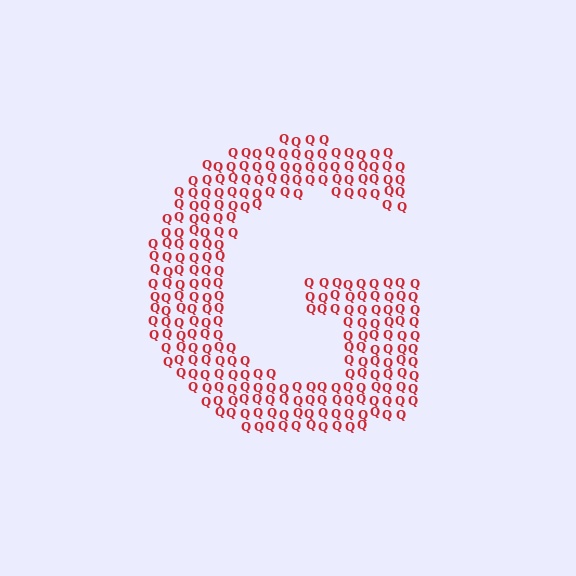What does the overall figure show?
The overall figure shows the letter G.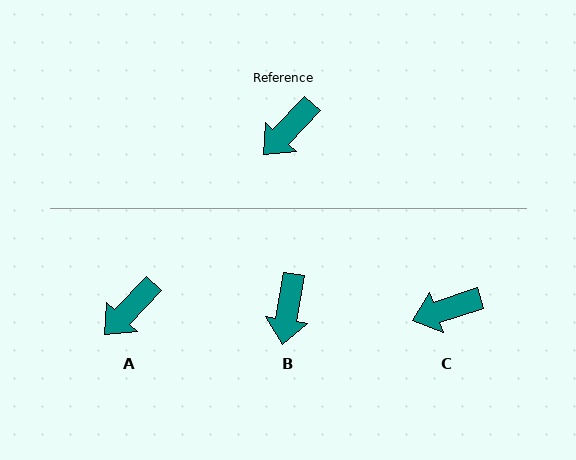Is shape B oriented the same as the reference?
No, it is off by about 34 degrees.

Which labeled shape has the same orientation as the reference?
A.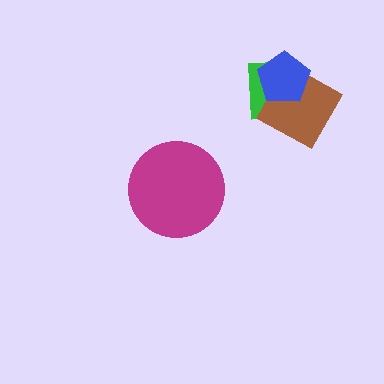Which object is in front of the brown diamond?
The blue pentagon is in front of the brown diamond.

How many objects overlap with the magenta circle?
0 objects overlap with the magenta circle.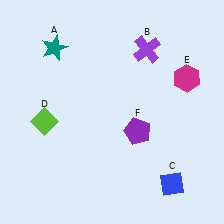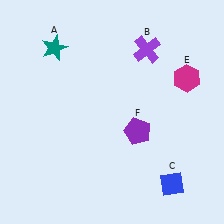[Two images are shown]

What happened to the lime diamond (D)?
The lime diamond (D) was removed in Image 2. It was in the bottom-left area of Image 1.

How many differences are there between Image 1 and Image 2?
There is 1 difference between the two images.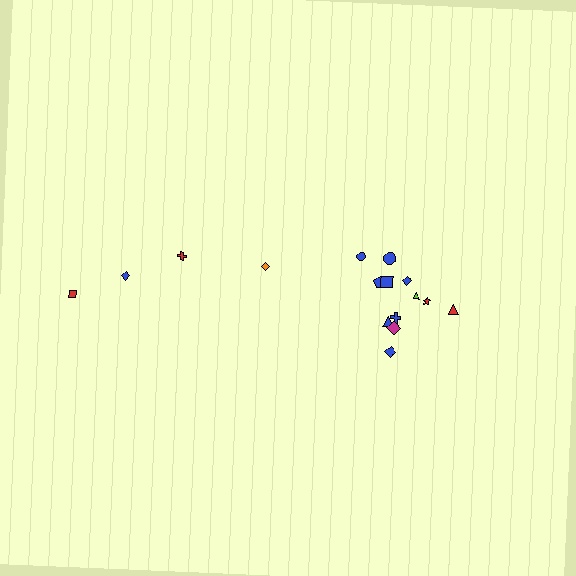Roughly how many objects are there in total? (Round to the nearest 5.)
Roughly 15 objects in total.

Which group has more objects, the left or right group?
The right group.